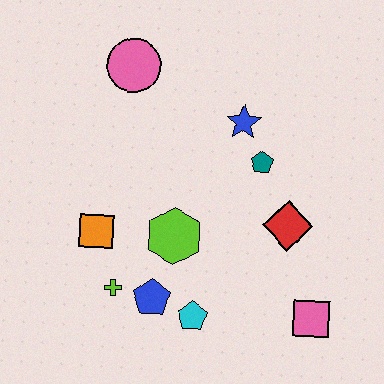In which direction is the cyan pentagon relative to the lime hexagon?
The cyan pentagon is below the lime hexagon.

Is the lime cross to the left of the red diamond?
Yes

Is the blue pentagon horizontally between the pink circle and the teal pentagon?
Yes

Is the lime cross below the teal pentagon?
Yes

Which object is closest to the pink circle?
The blue star is closest to the pink circle.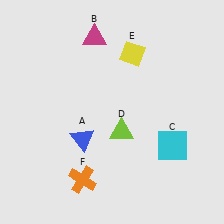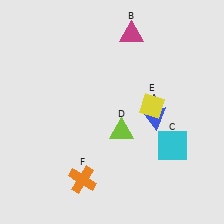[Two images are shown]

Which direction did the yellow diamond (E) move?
The yellow diamond (E) moved down.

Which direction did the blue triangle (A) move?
The blue triangle (A) moved right.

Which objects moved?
The objects that moved are: the blue triangle (A), the magenta triangle (B), the yellow diamond (E).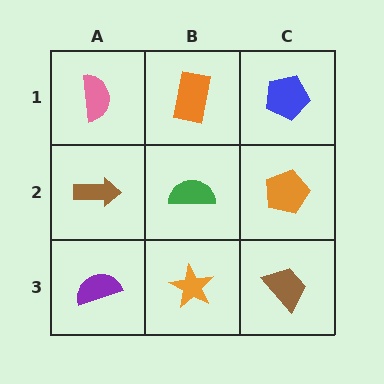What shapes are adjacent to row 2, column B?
An orange rectangle (row 1, column B), an orange star (row 3, column B), a brown arrow (row 2, column A), an orange pentagon (row 2, column C).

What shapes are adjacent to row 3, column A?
A brown arrow (row 2, column A), an orange star (row 3, column B).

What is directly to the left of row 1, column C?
An orange rectangle.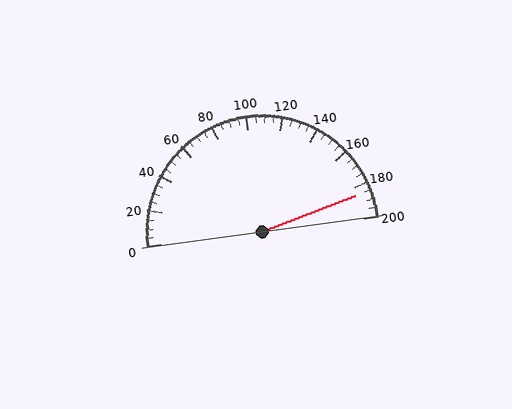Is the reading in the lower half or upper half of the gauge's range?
The reading is in the upper half of the range (0 to 200).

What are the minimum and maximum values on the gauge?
The gauge ranges from 0 to 200.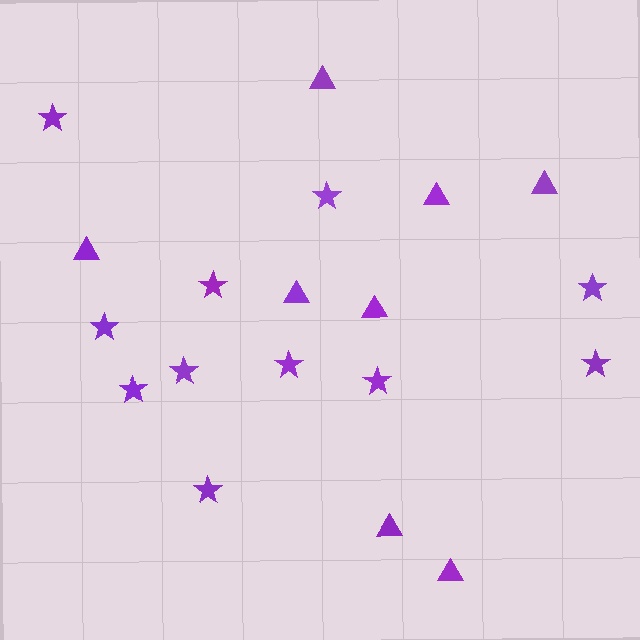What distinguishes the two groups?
There are 2 groups: one group of triangles (8) and one group of stars (11).